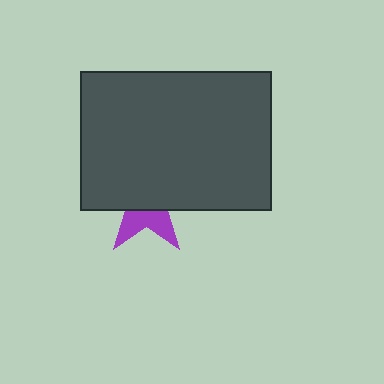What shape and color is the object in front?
The object in front is a dark gray rectangle.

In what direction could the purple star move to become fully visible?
The purple star could move down. That would shift it out from behind the dark gray rectangle entirely.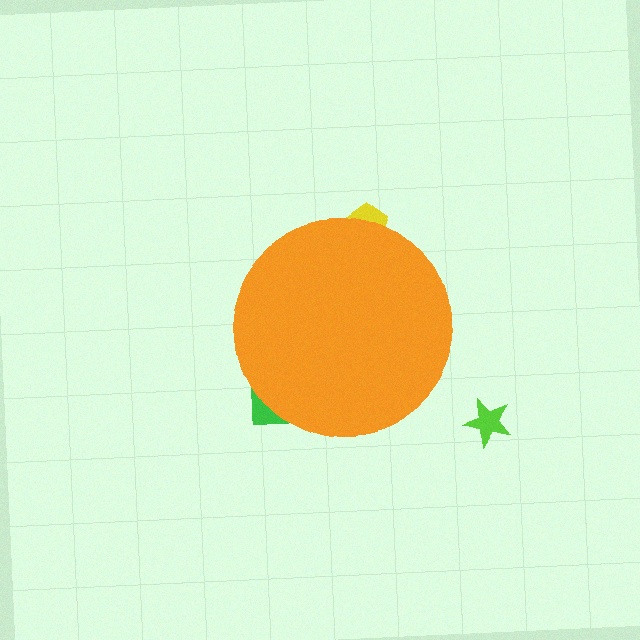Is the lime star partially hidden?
No, the lime star is fully visible.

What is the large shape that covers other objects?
An orange circle.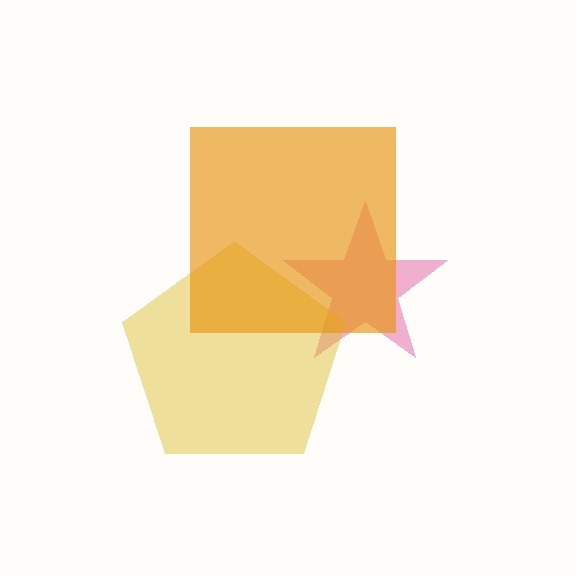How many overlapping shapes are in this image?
There are 3 overlapping shapes in the image.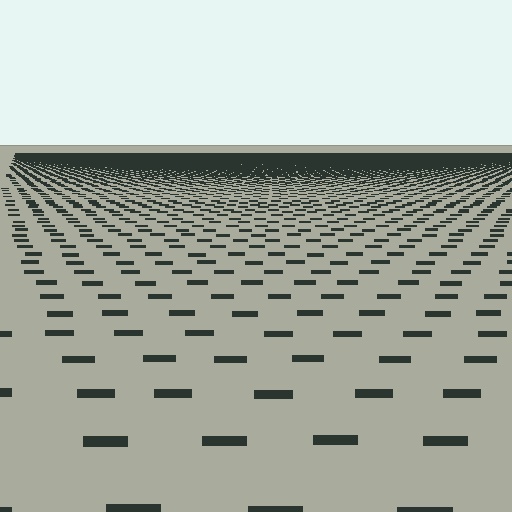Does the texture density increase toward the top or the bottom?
Density increases toward the top.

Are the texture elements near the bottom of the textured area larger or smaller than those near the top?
Larger. Near the bottom, elements are closer to the viewer and appear at a bigger on-screen size.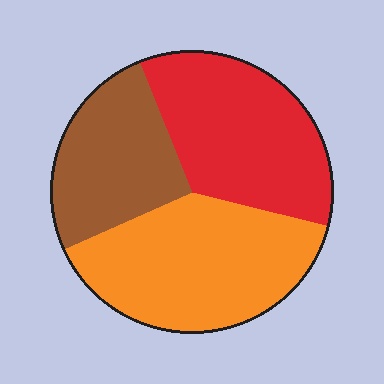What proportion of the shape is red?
Red covers about 35% of the shape.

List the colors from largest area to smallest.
From largest to smallest: orange, red, brown.